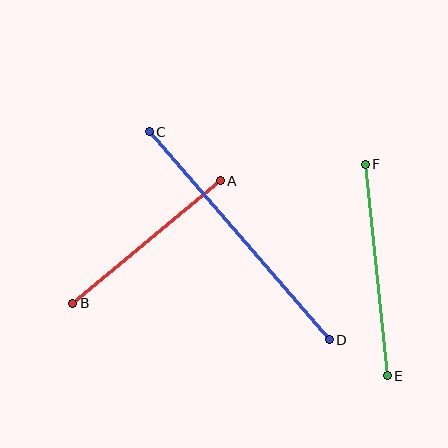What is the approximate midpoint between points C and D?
The midpoint is at approximately (239, 236) pixels.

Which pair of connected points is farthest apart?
Points C and D are farthest apart.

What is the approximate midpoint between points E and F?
The midpoint is at approximately (376, 270) pixels.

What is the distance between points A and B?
The distance is approximately 191 pixels.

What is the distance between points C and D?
The distance is approximately 275 pixels.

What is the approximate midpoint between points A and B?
The midpoint is at approximately (147, 242) pixels.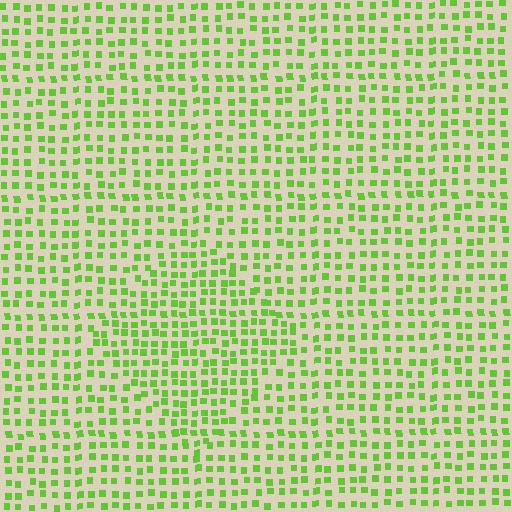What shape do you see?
I see a diamond.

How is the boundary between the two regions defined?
The boundary is defined by a change in element density (approximately 1.4x ratio). All elements are the same color, size, and shape.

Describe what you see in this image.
The image contains small lime elements arranged at two different densities. A diamond-shaped region is visible where the elements are more densely packed than the surrounding area.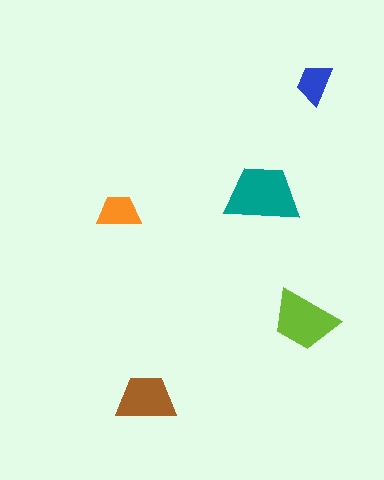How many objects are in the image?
There are 5 objects in the image.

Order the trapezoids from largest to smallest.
the teal one, the lime one, the brown one, the orange one, the blue one.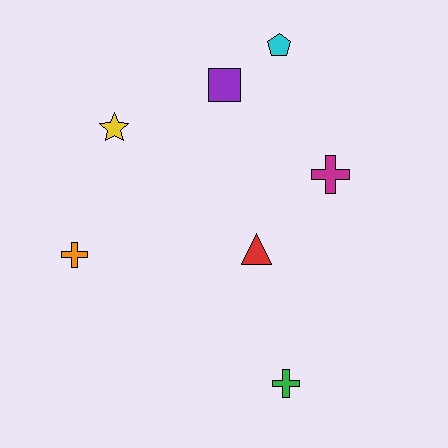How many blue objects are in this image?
There are no blue objects.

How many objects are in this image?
There are 7 objects.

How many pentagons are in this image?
There is 1 pentagon.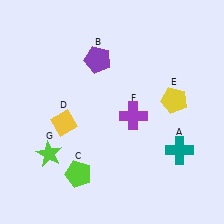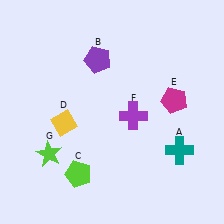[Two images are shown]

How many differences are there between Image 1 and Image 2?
There is 1 difference between the two images.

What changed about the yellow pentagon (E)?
In Image 1, E is yellow. In Image 2, it changed to magenta.